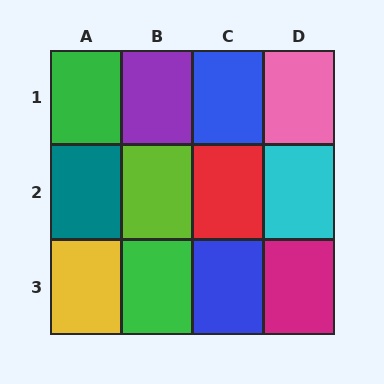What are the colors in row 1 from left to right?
Green, purple, blue, pink.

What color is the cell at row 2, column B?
Lime.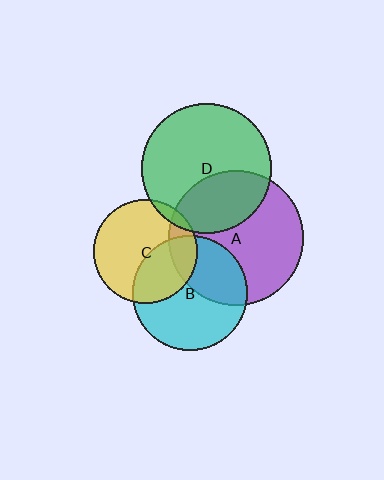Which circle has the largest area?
Circle A (purple).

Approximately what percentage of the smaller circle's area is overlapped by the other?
Approximately 5%.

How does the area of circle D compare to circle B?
Approximately 1.3 times.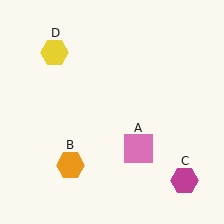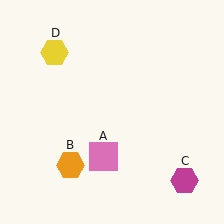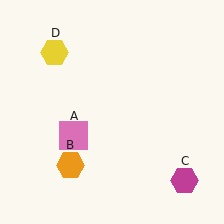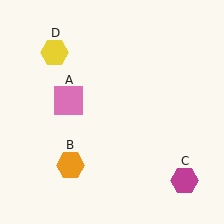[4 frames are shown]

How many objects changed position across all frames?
1 object changed position: pink square (object A).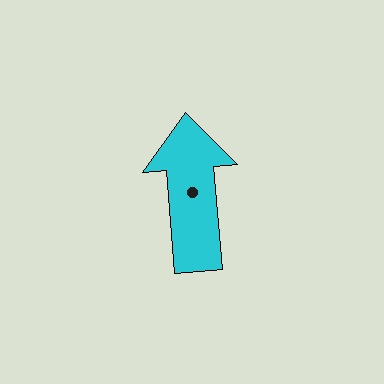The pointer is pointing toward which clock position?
Roughly 12 o'clock.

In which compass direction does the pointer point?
North.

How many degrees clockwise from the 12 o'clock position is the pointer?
Approximately 355 degrees.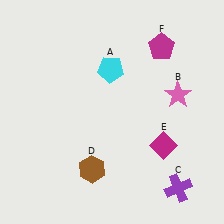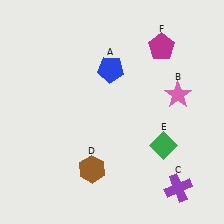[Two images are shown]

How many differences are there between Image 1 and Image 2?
There are 2 differences between the two images.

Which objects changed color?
A changed from cyan to blue. E changed from magenta to green.